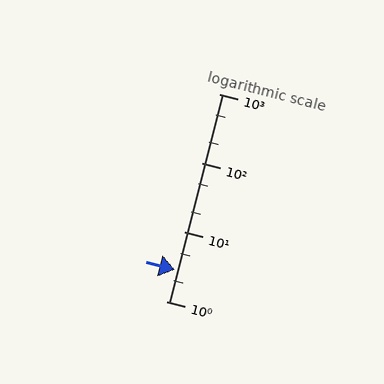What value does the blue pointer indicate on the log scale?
The pointer indicates approximately 2.9.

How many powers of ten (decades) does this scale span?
The scale spans 3 decades, from 1 to 1000.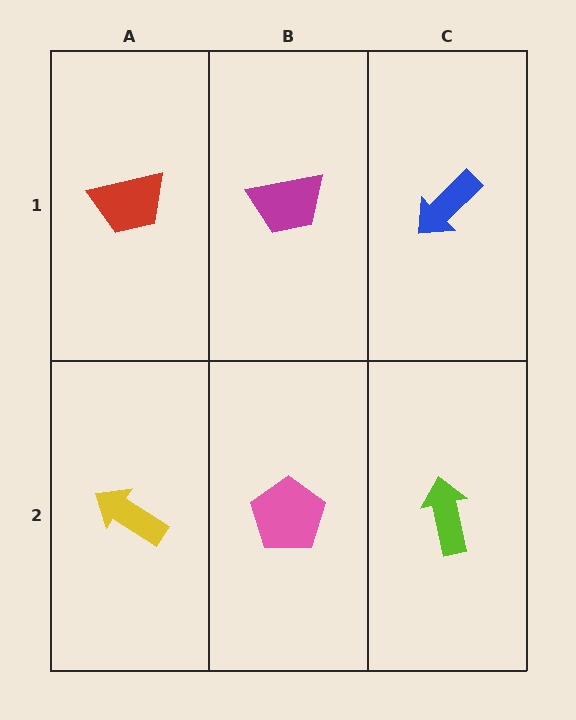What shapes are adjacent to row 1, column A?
A yellow arrow (row 2, column A), a magenta trapezoid (row 1, column B).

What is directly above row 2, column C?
A blue arrow.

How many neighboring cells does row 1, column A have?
2.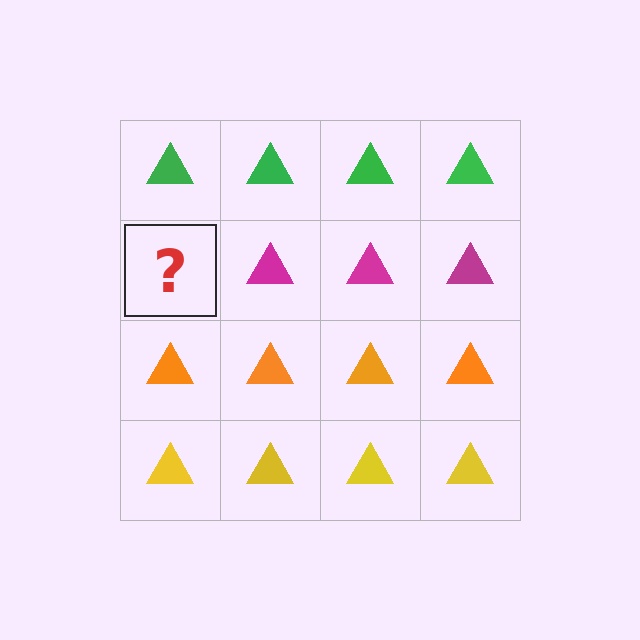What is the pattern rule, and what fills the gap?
The rule is that each row has a consistent color. The gap should be filled with a magenta triangle.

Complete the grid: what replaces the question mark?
The question mark should be replaced with a magenta triangle.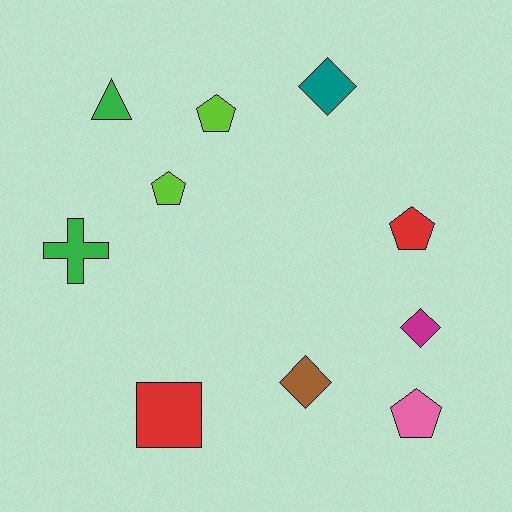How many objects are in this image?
There are 10 objects.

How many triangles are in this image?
There is 1 triangle.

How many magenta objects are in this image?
There is 1 magenta object.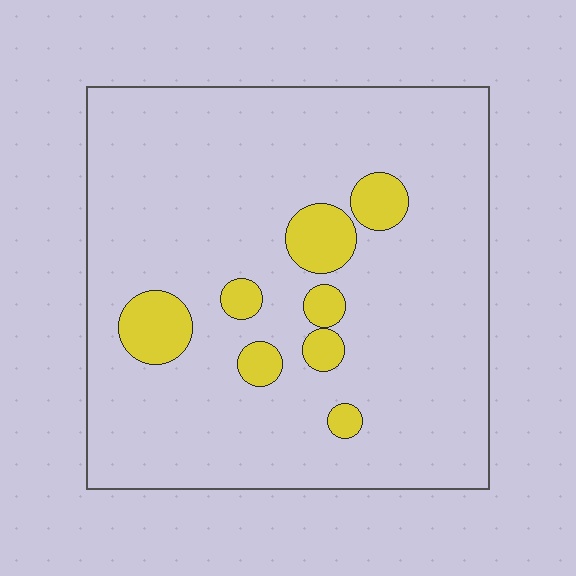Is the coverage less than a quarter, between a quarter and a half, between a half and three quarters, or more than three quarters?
Less than a quarter.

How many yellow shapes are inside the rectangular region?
8.